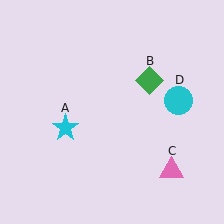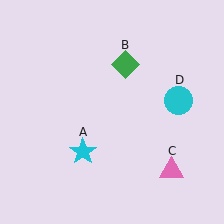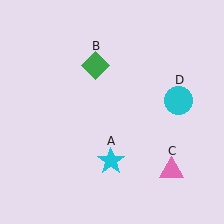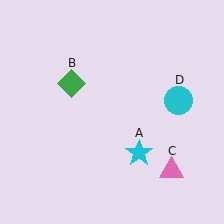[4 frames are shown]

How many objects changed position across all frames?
2 objects changed position: cyan star (object A), green diamond (object B).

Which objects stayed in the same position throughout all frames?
Pink triangle (object C) and cyan circle (object D) remained stationary.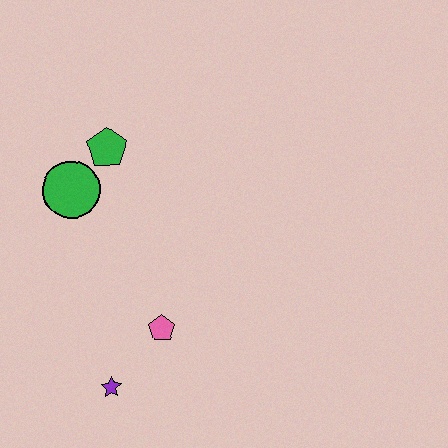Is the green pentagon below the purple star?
No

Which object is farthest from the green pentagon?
The purple star is farthest from the green pentagon.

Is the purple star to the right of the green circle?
Yes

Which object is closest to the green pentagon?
The green circle is closest to the green pentagon.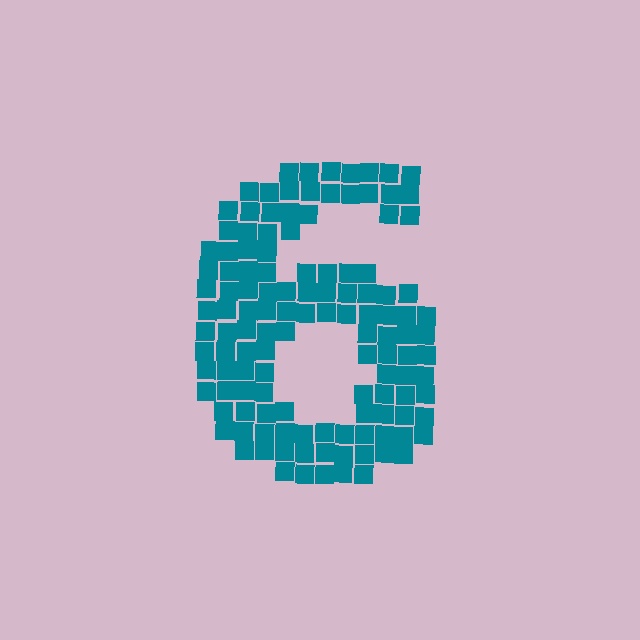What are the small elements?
The small elements are squares.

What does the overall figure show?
The overall figure shows the digit 6.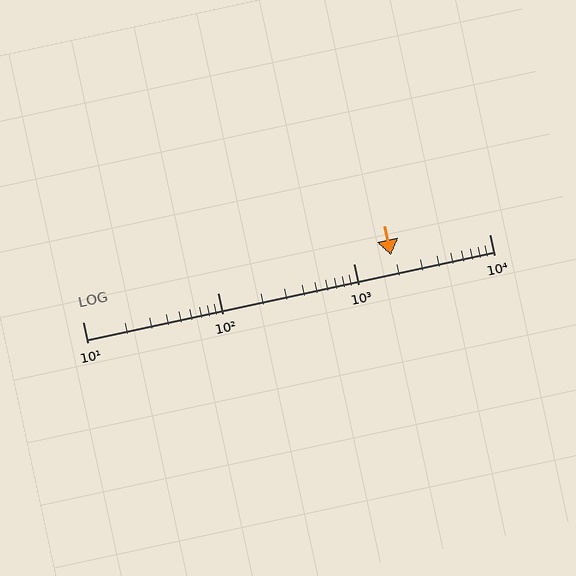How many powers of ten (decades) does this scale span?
The scale spans 3 decades, from 10 to 10000.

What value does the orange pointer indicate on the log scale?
The pointer indicates approximately 1900.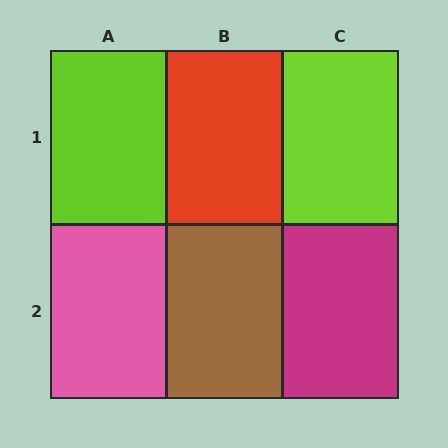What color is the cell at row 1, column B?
Red.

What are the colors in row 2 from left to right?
Pink, brown, magenta.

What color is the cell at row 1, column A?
Lime.